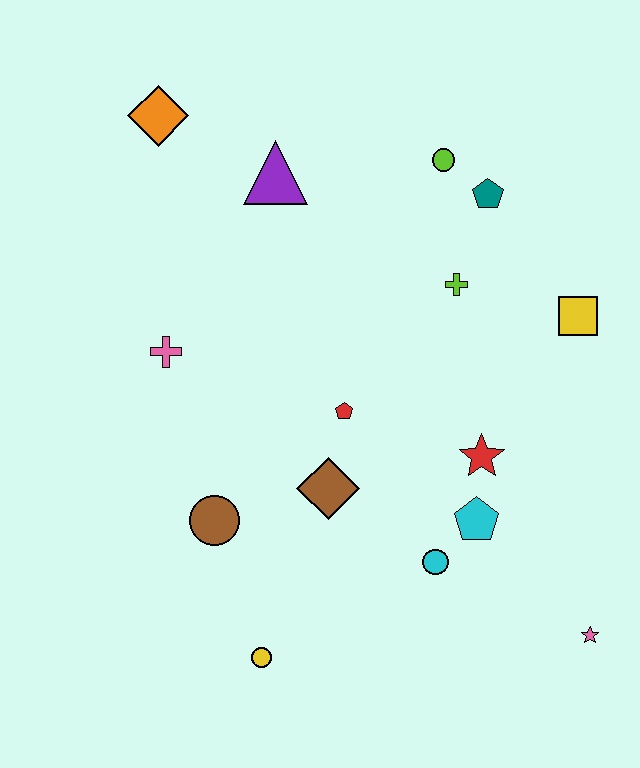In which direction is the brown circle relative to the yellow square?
The brown circle is to the left of the yellow square.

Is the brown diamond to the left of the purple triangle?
No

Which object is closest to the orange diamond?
The purple triangle is closest to the orange diamond.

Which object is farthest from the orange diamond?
The pink star is farthest from the orange diamond.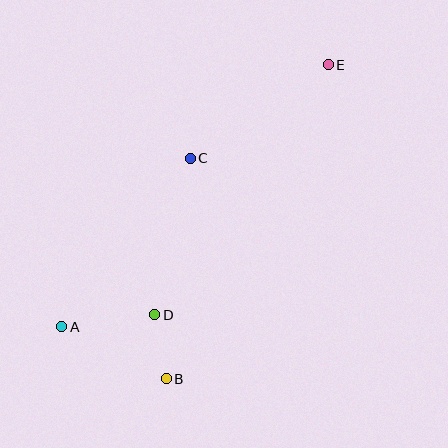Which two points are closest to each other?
Points B and D are closest to each other.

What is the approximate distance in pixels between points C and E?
The distance between C and E is approximately 167 pixels.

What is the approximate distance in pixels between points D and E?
The distance between D and E is approximately 304 pixels.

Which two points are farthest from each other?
Points A and E are farthest from each other.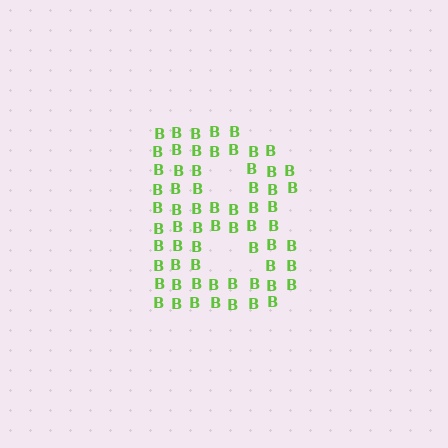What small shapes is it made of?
It is made of small letter B's.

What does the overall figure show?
The overall figure shows the letter B.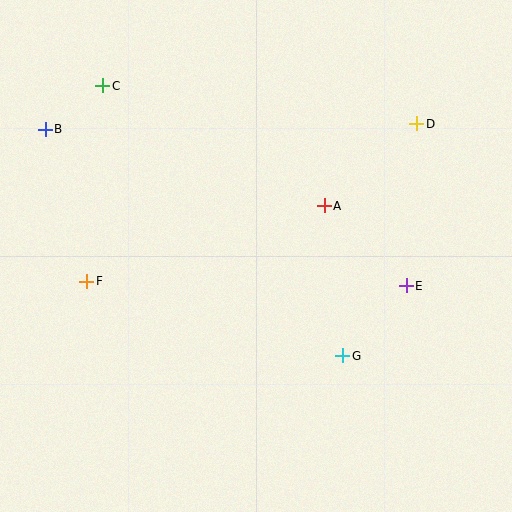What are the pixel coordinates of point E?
Point E is at (406, 286).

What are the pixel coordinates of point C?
Point C is at (103, 86).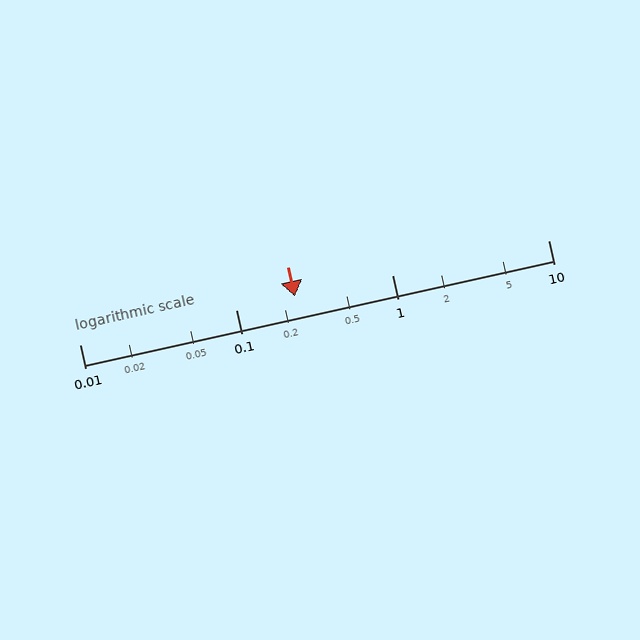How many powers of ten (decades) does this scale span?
The scale spans 3 decades, from 0.01 to 10.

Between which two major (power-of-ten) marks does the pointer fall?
The pointer is between 0.1 and 1.